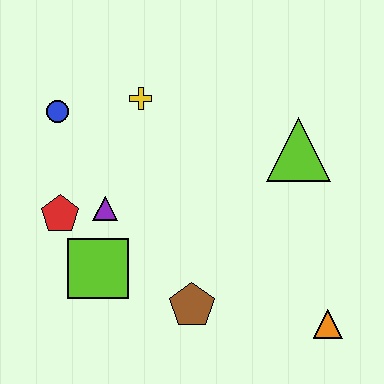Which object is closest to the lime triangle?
The yellow cross is closest to the lime triangle.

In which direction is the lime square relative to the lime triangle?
The lime square is to the left of the lime triangle.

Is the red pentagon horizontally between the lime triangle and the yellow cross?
No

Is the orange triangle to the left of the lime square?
No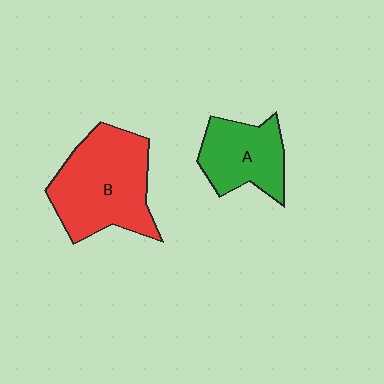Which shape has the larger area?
Shape B (red).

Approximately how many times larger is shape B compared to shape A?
Approximately 1.6 times.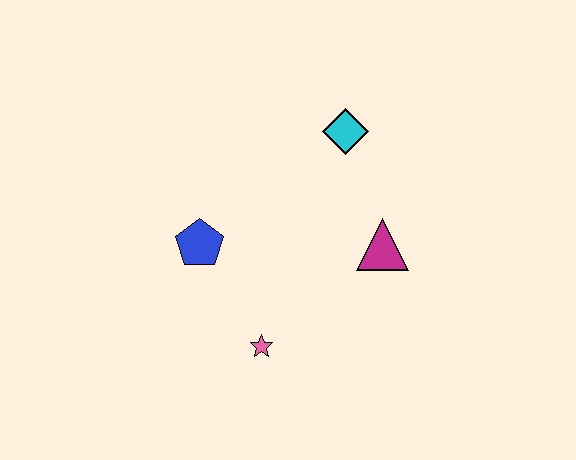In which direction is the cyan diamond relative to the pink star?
The cyan diamond is above the pink star.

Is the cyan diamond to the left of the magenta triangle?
Yes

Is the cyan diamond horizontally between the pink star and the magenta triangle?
Yes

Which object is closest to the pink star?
The blue pentagon is closest to the pink star.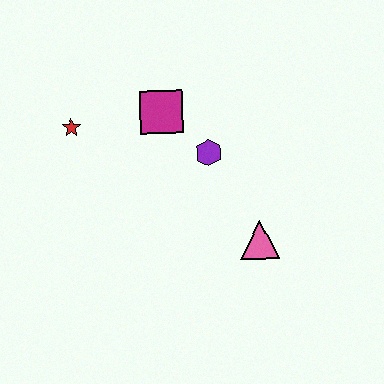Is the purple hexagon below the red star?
Yes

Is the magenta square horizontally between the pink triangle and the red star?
Yes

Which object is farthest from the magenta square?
The pink triangle is farthest from the magenta square.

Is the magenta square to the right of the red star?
Yes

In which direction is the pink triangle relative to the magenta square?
The pink triangle is below the magenta square.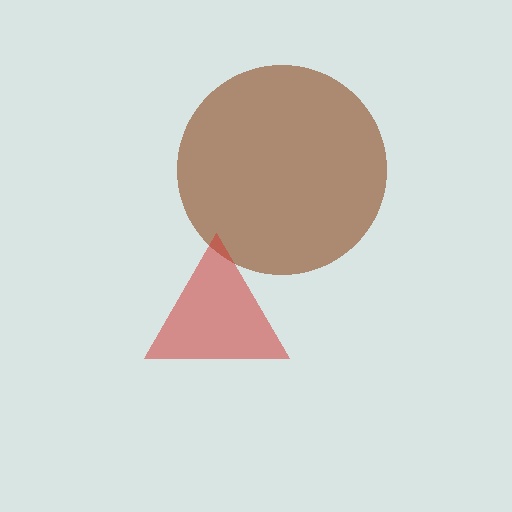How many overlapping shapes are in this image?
There are 2 overlapping shapes in the image.